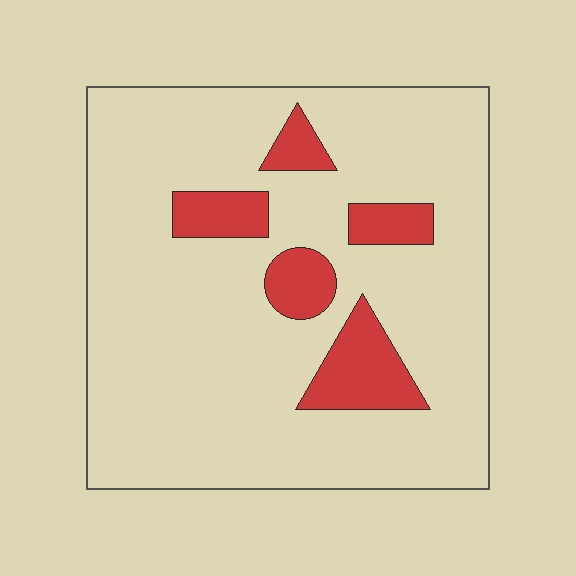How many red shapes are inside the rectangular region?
5.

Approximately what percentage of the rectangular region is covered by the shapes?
Approximately 15%.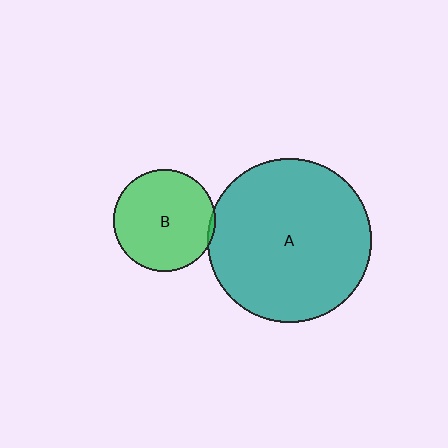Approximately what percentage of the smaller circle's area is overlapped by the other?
Approximately 5%.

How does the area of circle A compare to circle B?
Approximately 2.6 times.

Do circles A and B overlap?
Yes.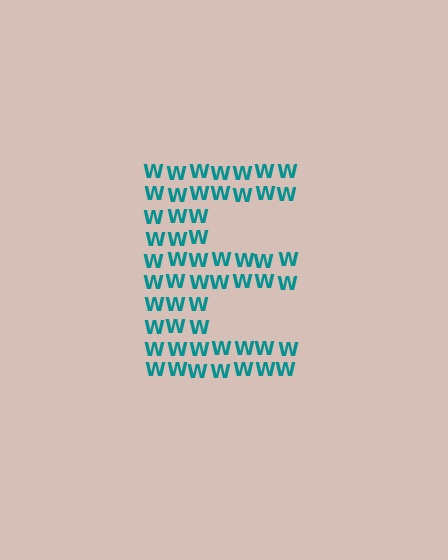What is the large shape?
The large shape is the letter E.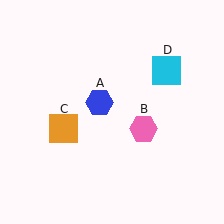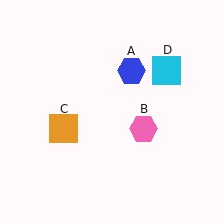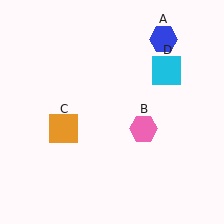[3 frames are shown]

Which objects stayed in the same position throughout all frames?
Pink hexagon (object B) and orange square (object C) and cyan square (object D) remained stationary.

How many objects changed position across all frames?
1 object changed position: blue hexagon (object A).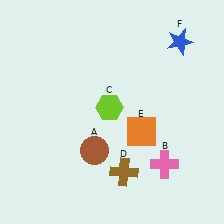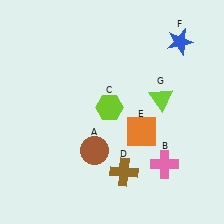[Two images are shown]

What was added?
A lime triangle (G) was added in Image 2.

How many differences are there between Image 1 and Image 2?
There is 1 difference between the two images.